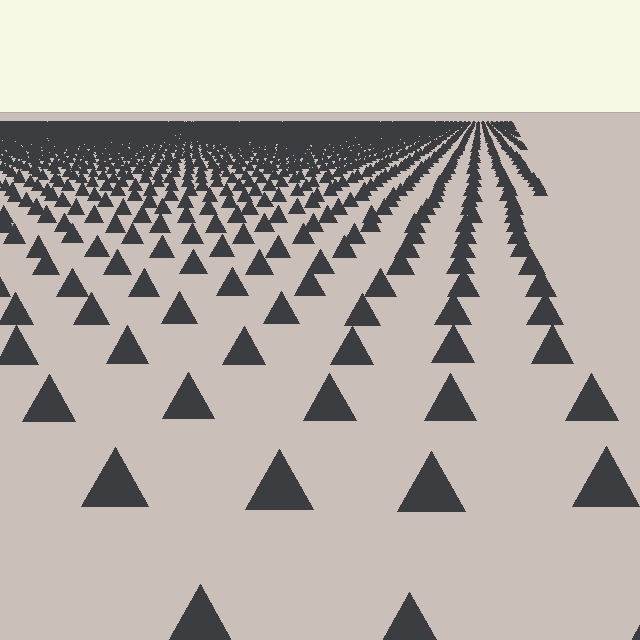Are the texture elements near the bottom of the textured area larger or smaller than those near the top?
Larger. Near the bottom, elements are closer to the viewer and appear at a bigger on-screen size.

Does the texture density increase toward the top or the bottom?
Density increases toward the top.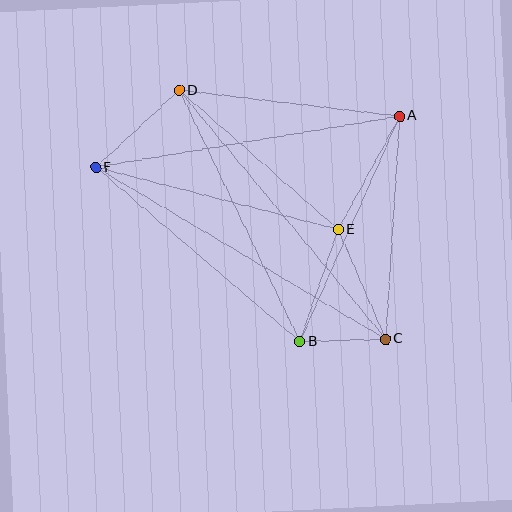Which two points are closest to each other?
Points B and C are closest to each other.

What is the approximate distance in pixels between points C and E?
The distance between C and E is approximately 119 pixels.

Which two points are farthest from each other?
Points C and F are farthest from each other.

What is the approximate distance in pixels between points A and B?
The distance between A and B is approximately 247 pixels.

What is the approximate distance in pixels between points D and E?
The distance between D and E is approximately 212 pixels.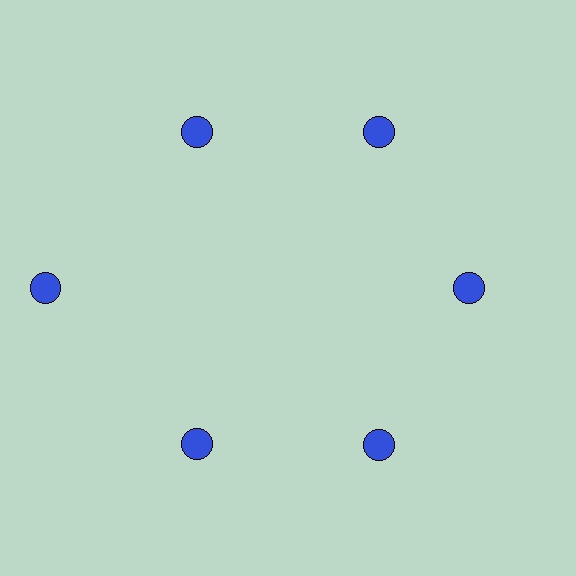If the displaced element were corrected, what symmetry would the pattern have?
It would have 6-fold rotational symmetry — the pattern would map onto itself every 60 degrees.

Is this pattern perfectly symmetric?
No. The 6 blue circles are arranged in a ring, but one element near the 9 o'clock position is pushed outward from the center, breaking the 6-fold rotational symmetry.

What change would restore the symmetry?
The symmetry would be restored by moving it inward, back onto the ring so that all 6 circles sit at equal angles and equal distance from the center.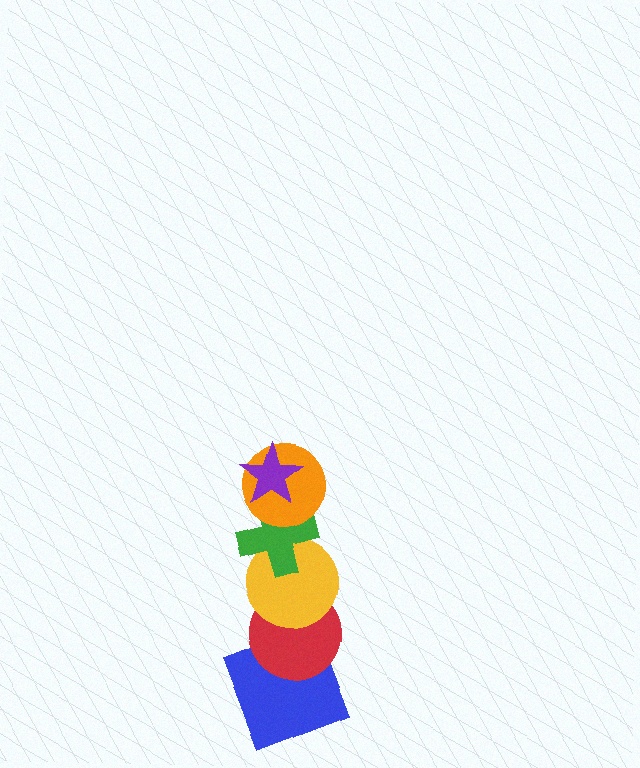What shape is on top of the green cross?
The orange circle is on top of the green cross.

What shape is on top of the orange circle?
The purple star is on top of the orange circle.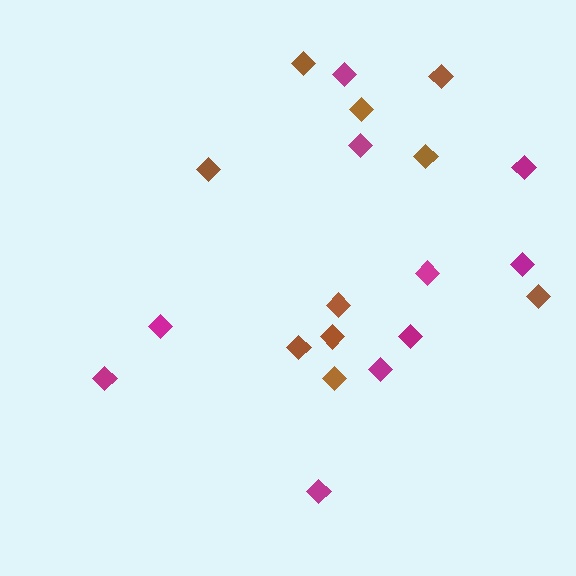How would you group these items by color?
There are 2 groups: one group of brown diamonds (10) and one group of magenta diamonds (10).